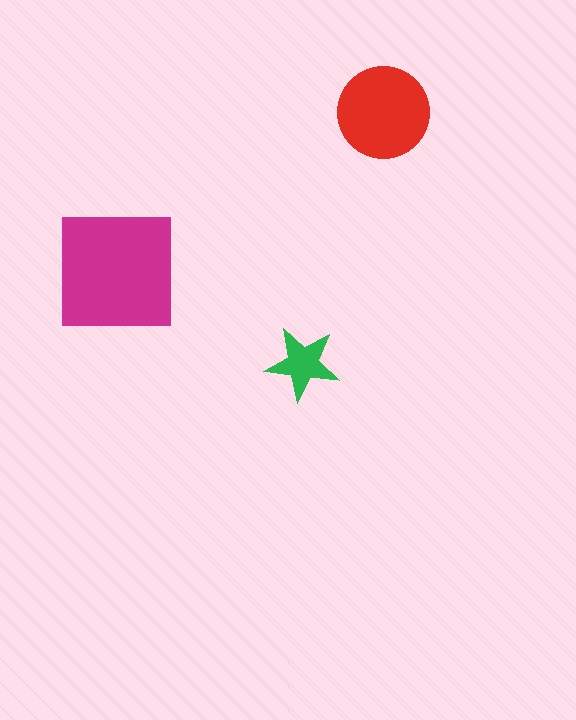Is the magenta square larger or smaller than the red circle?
Larger.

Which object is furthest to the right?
The red circle is rightmost.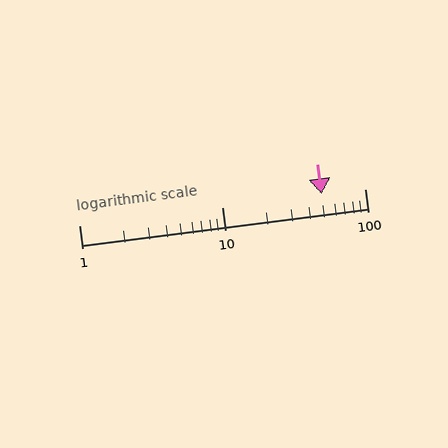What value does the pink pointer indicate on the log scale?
The pointer indicates approximately 50.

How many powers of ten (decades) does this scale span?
The scale spans 2 decades, from 1 to 100.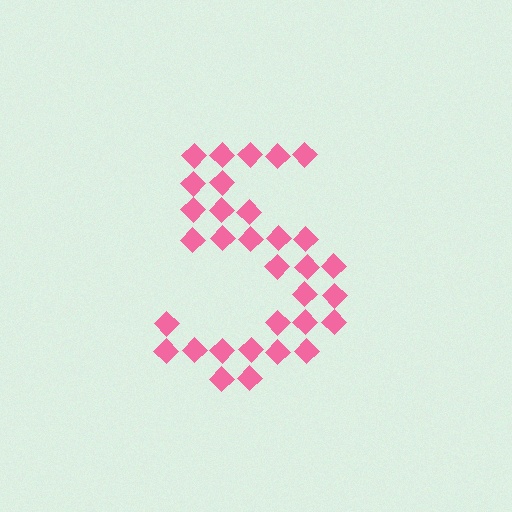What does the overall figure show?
The overall figure shows the digit 5.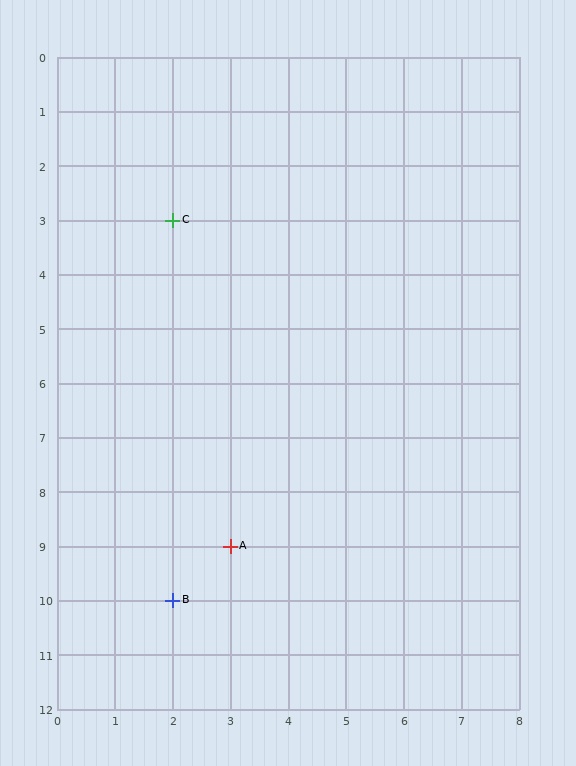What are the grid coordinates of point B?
Point B is at grid coordinates (2, 10).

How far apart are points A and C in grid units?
Points A and C are 1 column and 6 rows apart (about 6.1 grid units diagonally).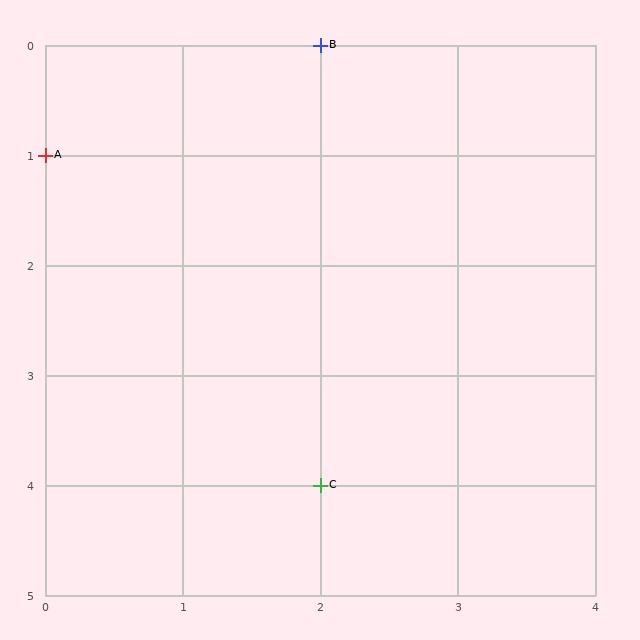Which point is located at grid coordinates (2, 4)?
Point C is at (2, 4).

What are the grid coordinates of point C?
Point C is at grid coordinates (2, 4).